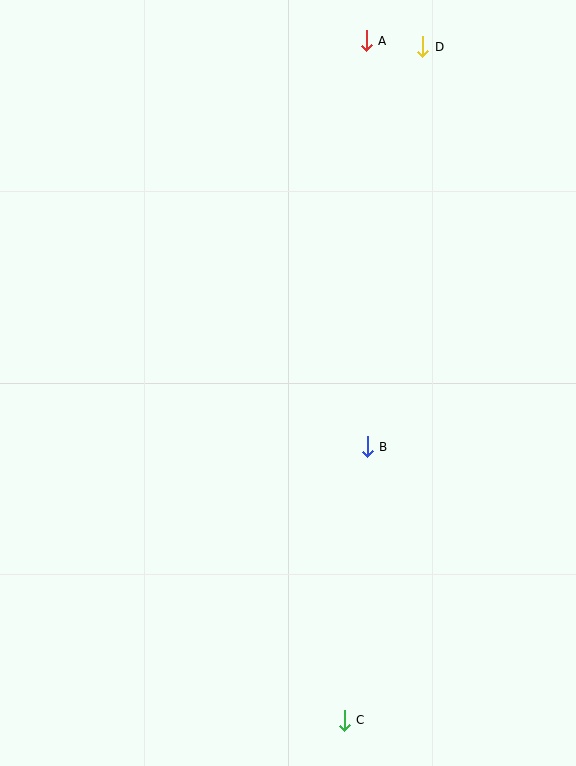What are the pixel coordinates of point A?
Point A is at (366, 41).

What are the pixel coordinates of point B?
Point B is at (367, 447).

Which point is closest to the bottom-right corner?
Point C is closest to the bottom-right corner.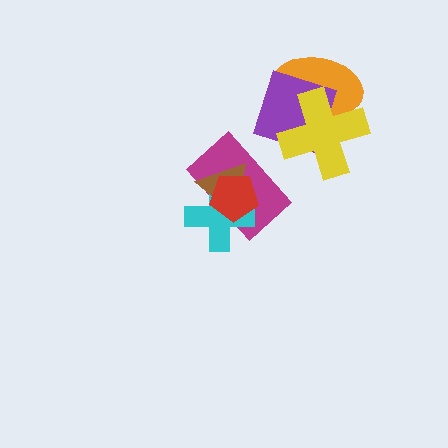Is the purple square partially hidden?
Yes, it is partially covered by another shape.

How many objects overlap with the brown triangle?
3 objects overlap with the brown triangle.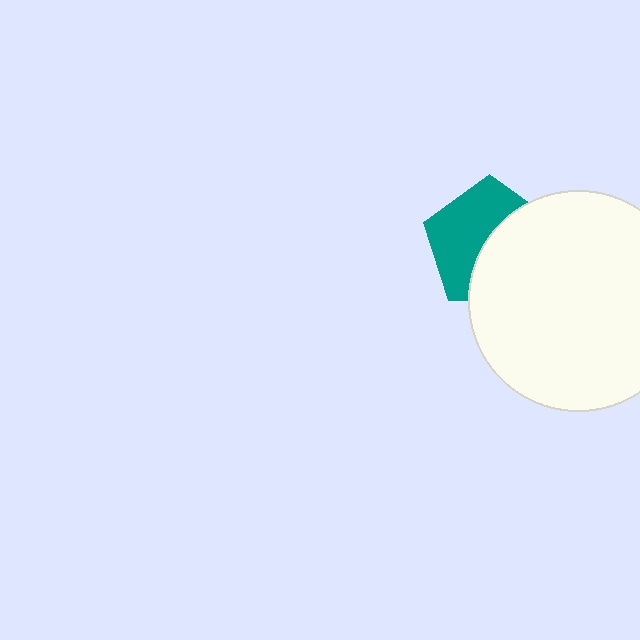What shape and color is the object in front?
The object in front is a white circle.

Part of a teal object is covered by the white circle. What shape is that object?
It is a pentagon.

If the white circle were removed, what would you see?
You would see the complete teal pentagon.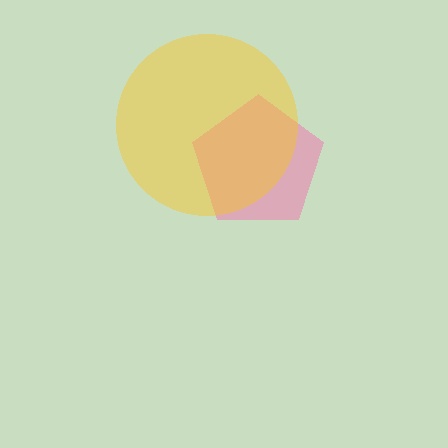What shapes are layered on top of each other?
The layered shapes are: a pink pentagon, a yellow circle.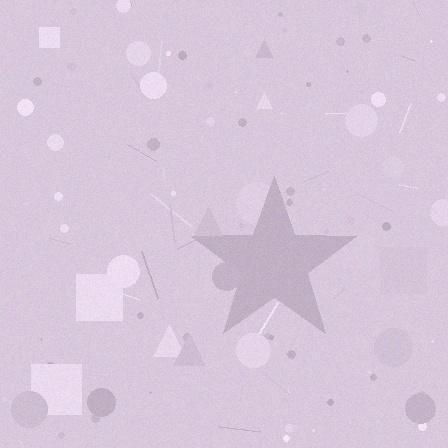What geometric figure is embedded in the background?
A star is embedded in the background.